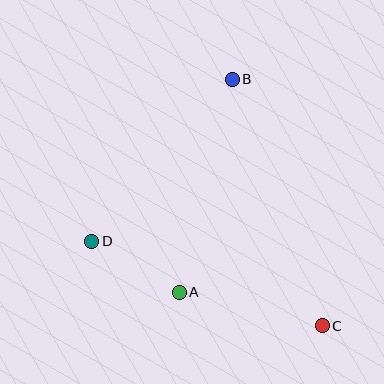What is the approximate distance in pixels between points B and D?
The distance between B and D is approximately 214 pixels.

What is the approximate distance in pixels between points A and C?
The distance between A and C is approximately 147 pixels.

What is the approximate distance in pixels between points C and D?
The distance between C and D is approximately 246 pixels.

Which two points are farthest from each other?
Points B and C are farthest from each other.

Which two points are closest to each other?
Points A and D are closest to each other.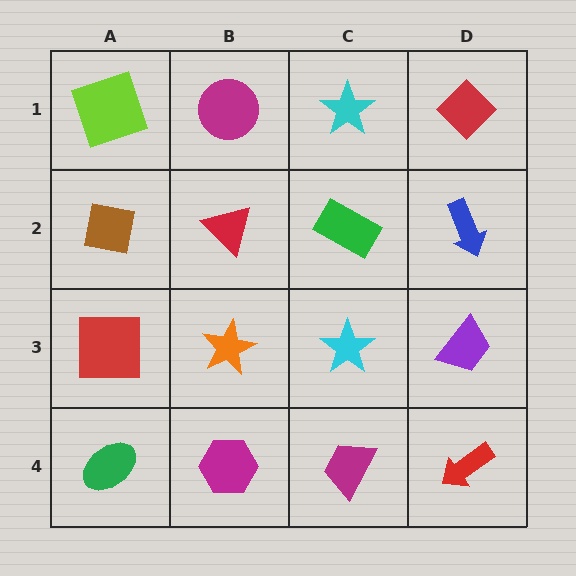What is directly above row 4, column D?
A purple trapezoid.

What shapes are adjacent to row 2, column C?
A cyan star (row 1, column C), a cyan star (row 3, column C), a red triangle (row 2, column B), a blue arrow (row 2, column D).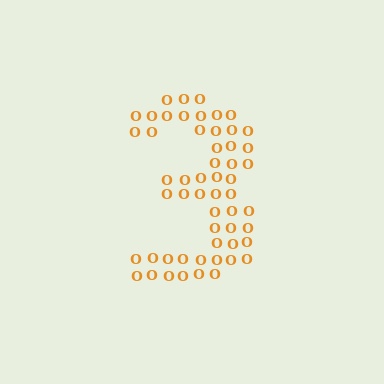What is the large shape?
The large shape is the digit 3.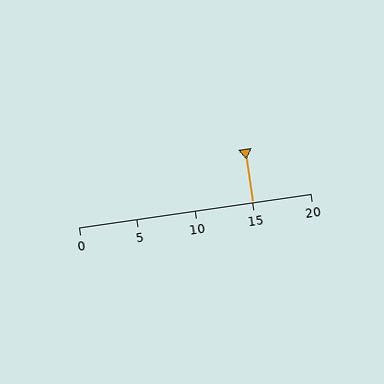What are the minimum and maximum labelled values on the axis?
The axis runs from 0 to 20.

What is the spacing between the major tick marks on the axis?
The major ticks are spaced 5 apart.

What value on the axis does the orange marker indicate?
The marker indicates approximately 15.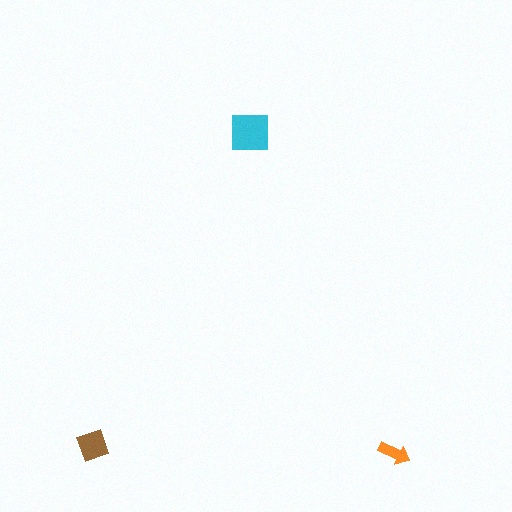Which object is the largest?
The cyan square.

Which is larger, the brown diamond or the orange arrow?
The brown diamond.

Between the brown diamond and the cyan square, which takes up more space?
The cyan square.